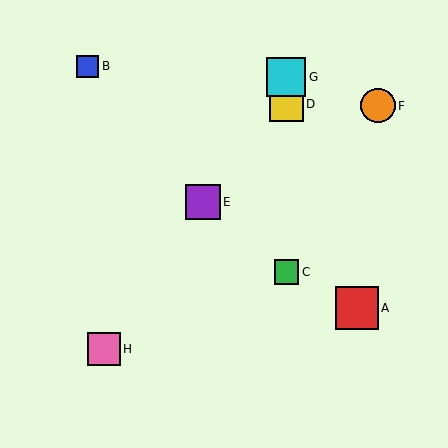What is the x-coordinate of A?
Object A is at x≈357.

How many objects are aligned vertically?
3 objects (C, D, G) are aligned vertically.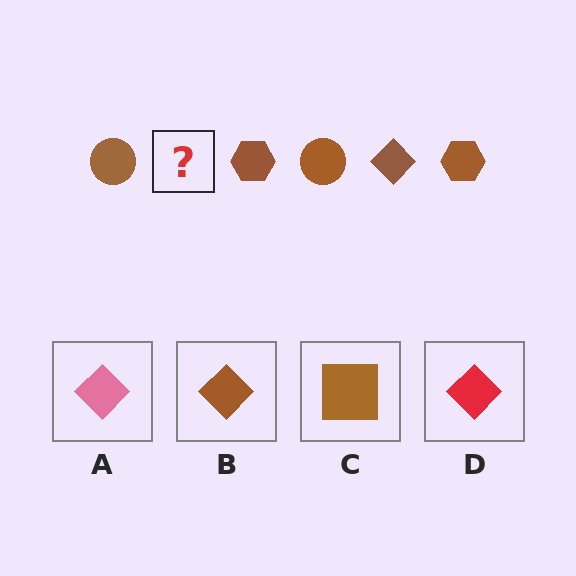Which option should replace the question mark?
Option B.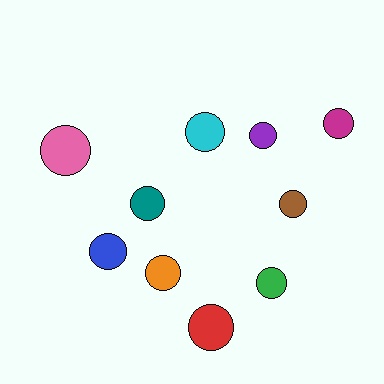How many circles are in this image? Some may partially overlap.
There are 10 circles.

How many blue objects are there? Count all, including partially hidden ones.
There is 1 blue object.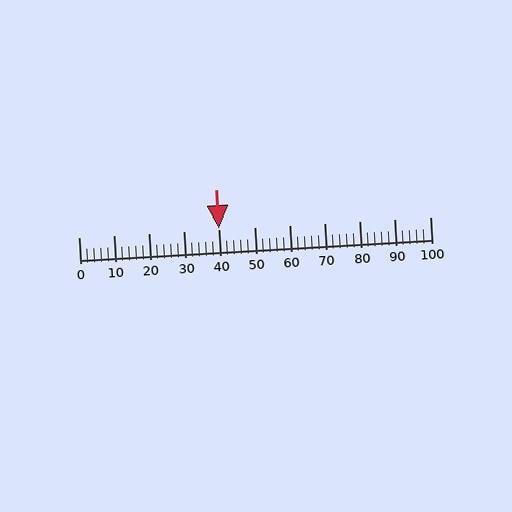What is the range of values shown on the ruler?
The ruler shows values from 0 to 100.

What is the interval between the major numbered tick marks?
The major tick marks are spaced 10 units apart.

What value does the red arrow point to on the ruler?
The red arrow points to approximately 40.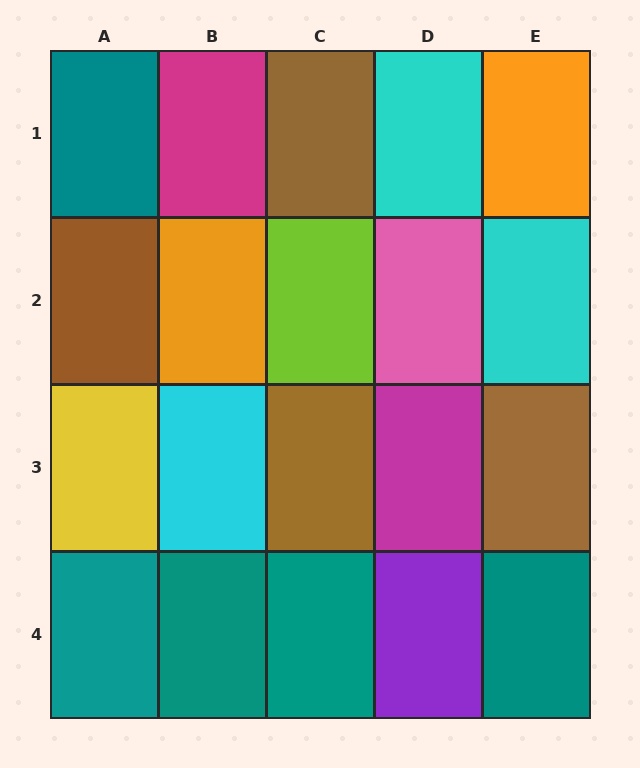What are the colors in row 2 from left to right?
Brown, orange, lime, pink, cyan.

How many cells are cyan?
3 cells are cyan.